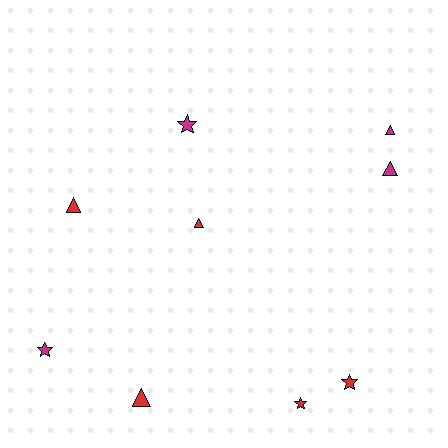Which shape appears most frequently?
Triangle, with 5 objects.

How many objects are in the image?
There are 9 objects.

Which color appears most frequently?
Red, with 5 objects.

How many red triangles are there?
There are 3 red triangles.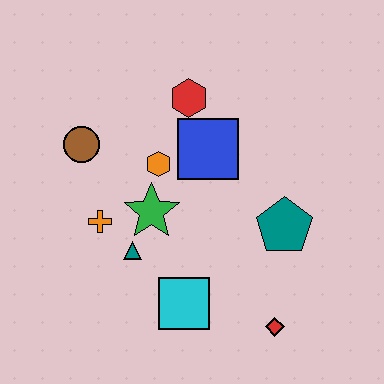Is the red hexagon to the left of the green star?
No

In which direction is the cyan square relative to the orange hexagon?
The cyan square is below the orange hexagon.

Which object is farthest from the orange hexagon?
The red diamond is farthest from the orange hexagon.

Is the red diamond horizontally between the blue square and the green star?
No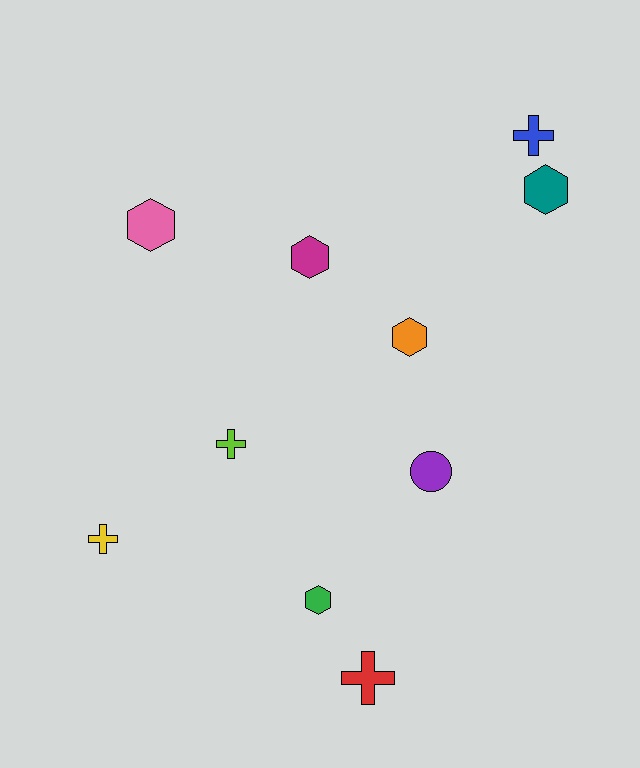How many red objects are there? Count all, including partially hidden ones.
There is 1 red object.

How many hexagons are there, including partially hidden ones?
There are 5 hexagons.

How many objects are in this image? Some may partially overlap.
There are 10 objects.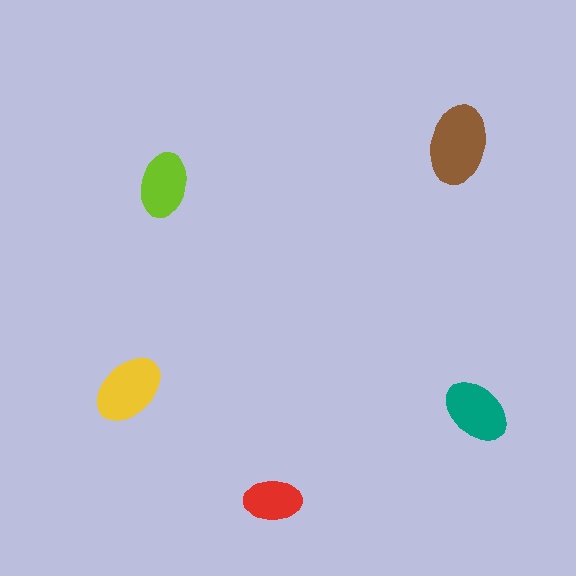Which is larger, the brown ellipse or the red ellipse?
The brown one.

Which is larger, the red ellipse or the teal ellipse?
The teal one.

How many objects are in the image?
There are 5 objects in the image.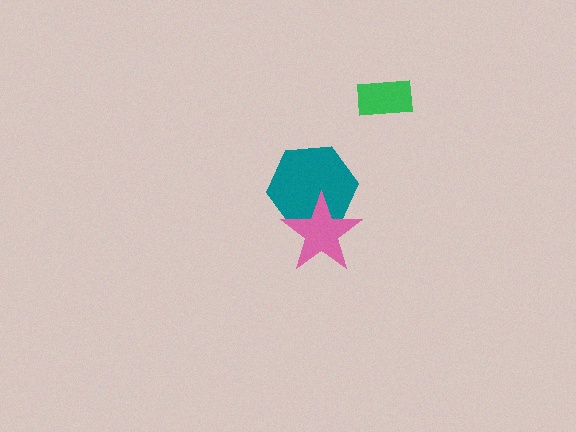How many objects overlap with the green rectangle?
0 objects overlap with the green rectangle.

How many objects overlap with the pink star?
1 object overlaps with the pink star.